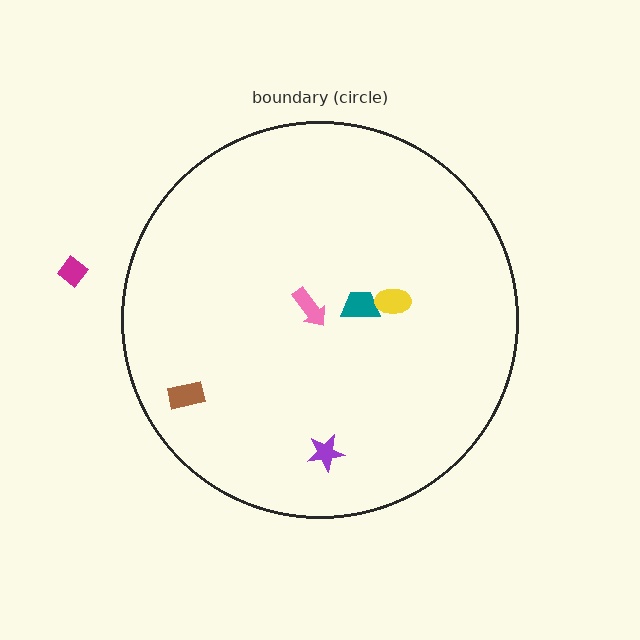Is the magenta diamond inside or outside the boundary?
Outside.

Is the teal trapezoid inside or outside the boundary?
Inside.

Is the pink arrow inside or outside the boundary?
Inside.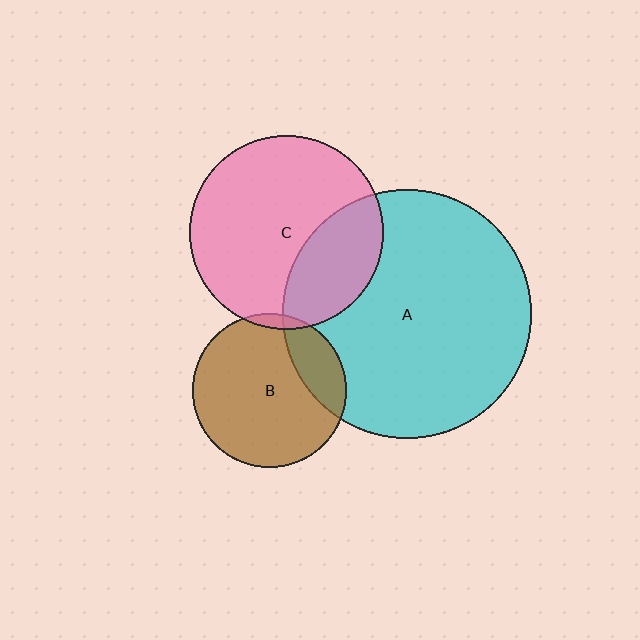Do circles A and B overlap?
Yes.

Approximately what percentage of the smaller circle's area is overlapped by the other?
Approximately 20%.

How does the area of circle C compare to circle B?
Approximately 1.6 times.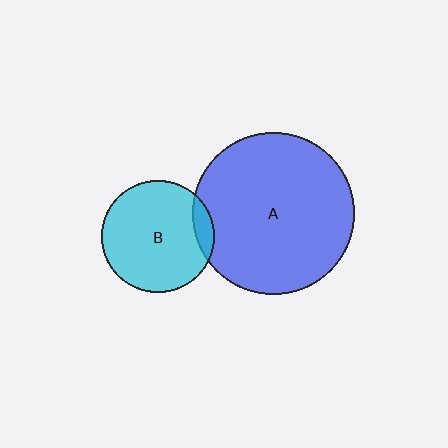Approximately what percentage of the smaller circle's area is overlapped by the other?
Approximately 10%.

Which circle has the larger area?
Circle A (blue).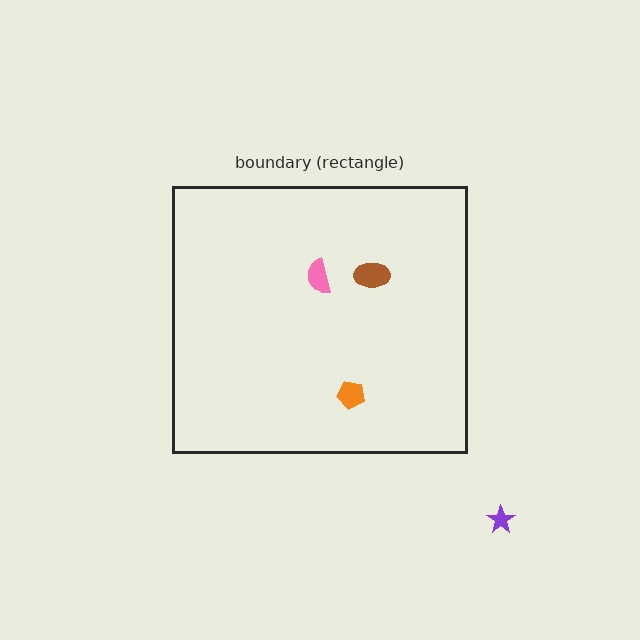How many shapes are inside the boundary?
3 inside, 1 outside.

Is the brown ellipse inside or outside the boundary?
Inside.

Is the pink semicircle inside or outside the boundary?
Inside.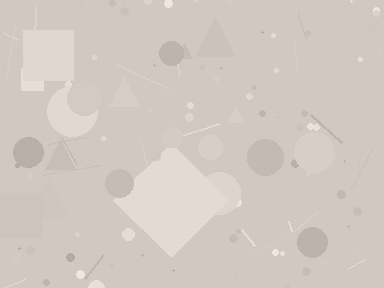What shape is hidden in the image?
A diamond is hidden in the image.